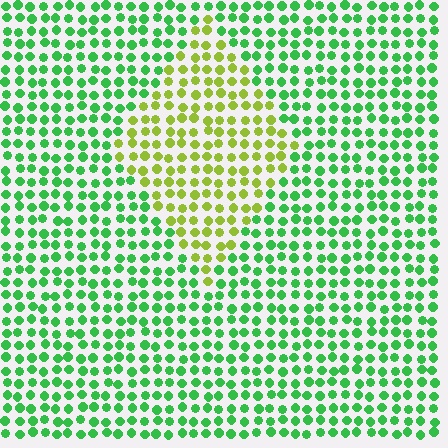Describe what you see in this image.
The image is filled with small green elements in a uniform arrangement. A diamond-shaped region is visible where the elements are tinted to a slightly different hue, forming a subtle color boundary.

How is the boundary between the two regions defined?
The boundary is defined purely by a slight shift in hue (about 50 degrees). Spacing, size, and orientation are identical on both sides.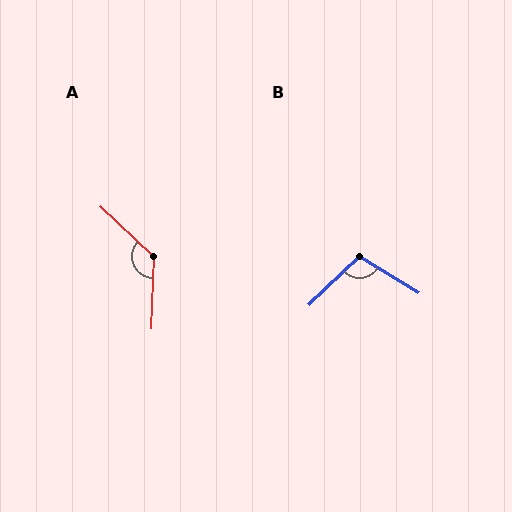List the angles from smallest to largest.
B (105°), A (132°).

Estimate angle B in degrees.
Approximately 105 degrees.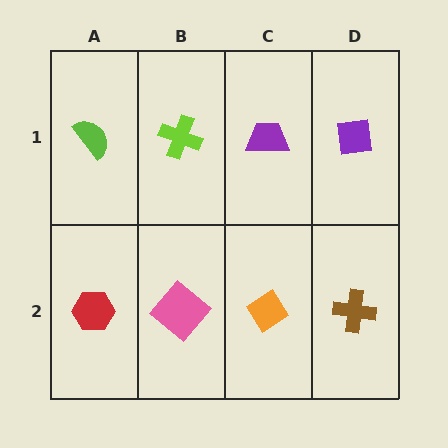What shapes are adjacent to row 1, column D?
A brown cross (row 2, column D), a purple trapezoid (row 1, column C).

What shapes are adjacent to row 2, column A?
A lime semicircle (row 1, column A), a pink diamond (row 2, column B).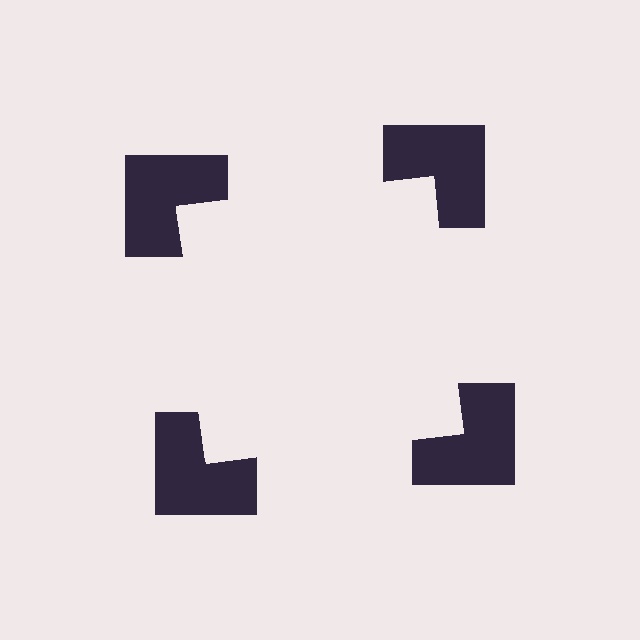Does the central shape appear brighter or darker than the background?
It typically appears slightly brighter than the background, even though no actual brightness change is drawn.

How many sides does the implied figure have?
4 sides.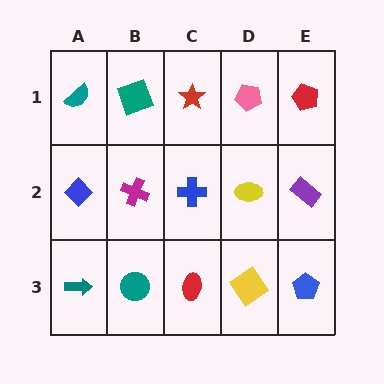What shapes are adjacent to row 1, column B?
A magenta cross (row 2, column B), a teal semicircle (row 1, column A), a red star (row 1, column C).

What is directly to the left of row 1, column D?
A red star.